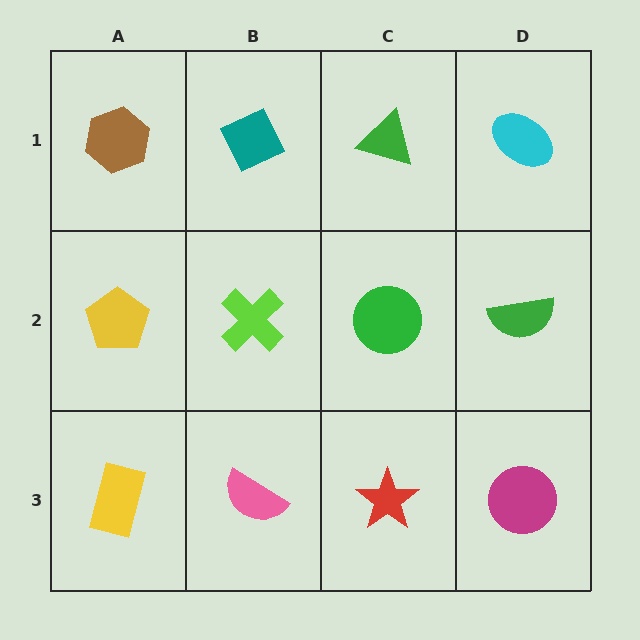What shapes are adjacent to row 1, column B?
A lime cross (row 2, column B), a brown hexagon (row 1, column A), a green triangle (row 1, column C).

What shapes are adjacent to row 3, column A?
A yellow pentagon (row 2, column A), a pink semicircle (row 3, column B).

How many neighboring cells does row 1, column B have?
3.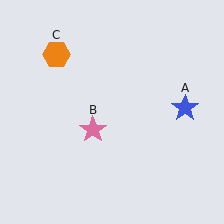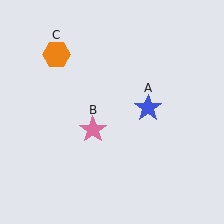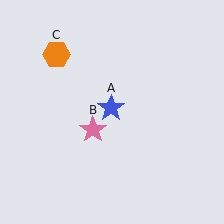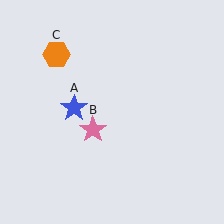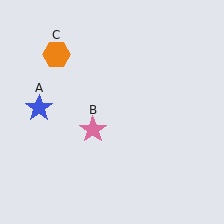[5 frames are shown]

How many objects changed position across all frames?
1 object changed position: blue star (object A).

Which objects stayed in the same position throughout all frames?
Pink star (object B) and orange hexagon (object C) remained stationary.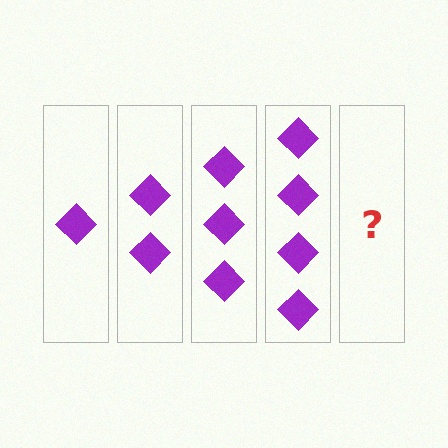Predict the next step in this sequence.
The next step is 5 diamonds.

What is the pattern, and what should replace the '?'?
The pattern is that each step adds one more diamond. The '?' should be 5 diamonds.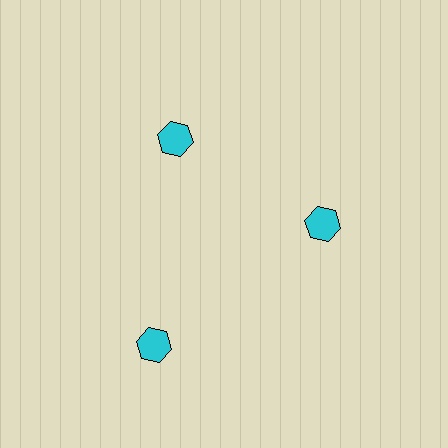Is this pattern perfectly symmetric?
No. The 3 cyan hexagons are arranged in a ring, but one element near the 7 o'clock position is pushed outward from the center, breaking the 3-fold rotational symmetry.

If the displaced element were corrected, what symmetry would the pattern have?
It would have 3-fold rotational symmetry — the pattern would map onto itself every 120 degrees.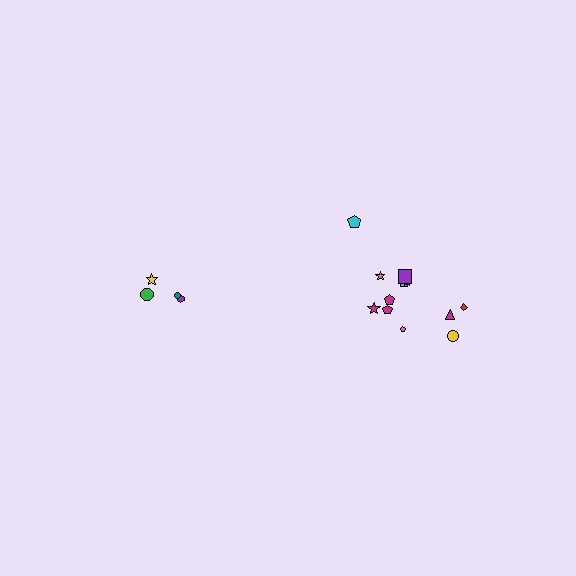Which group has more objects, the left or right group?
The right group.